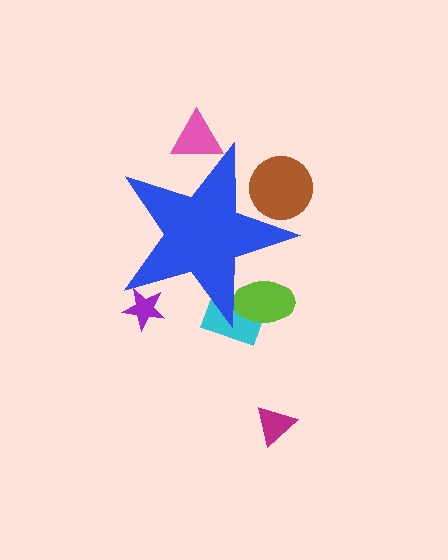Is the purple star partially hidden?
Yes, the purple star is partially hidden behind the blue star.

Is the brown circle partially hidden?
Yes, the brown circle is partially hidden behind the blue star.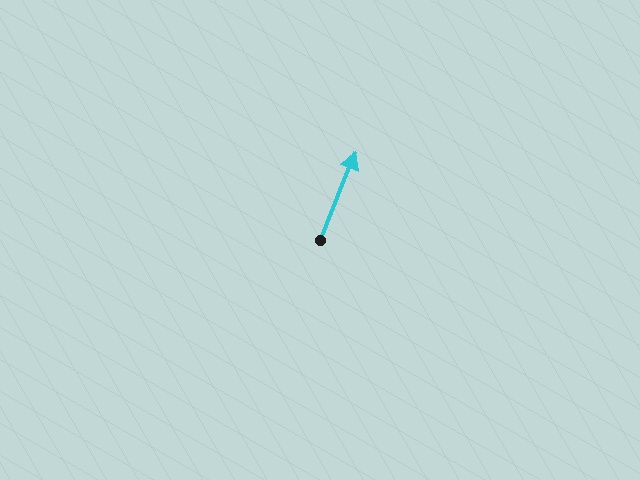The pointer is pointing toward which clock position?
Roughly 1 o'clock.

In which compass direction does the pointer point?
North.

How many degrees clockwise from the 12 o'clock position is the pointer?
Approximately 22 degrees.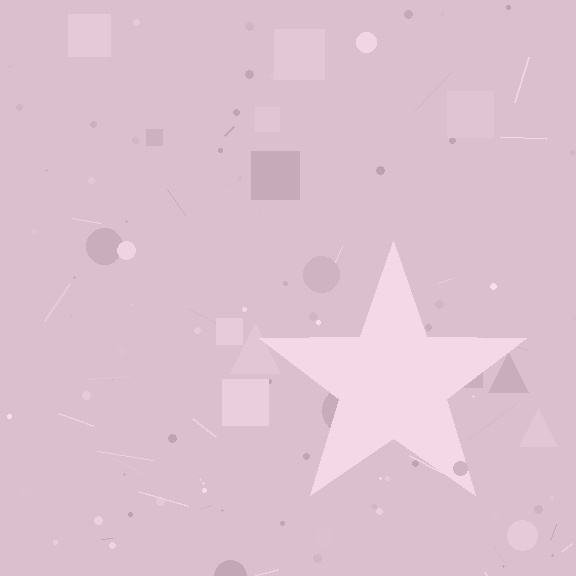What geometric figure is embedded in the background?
A star is embedded in the background.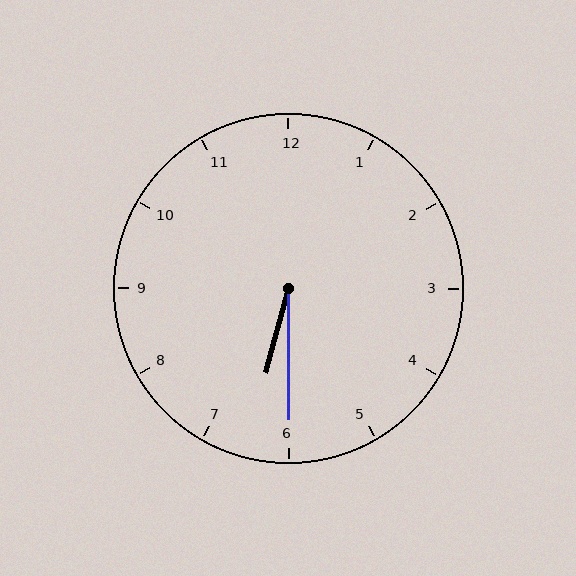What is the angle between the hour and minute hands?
Approximately 15 degrees.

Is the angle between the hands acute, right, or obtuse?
It is acute.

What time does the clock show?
6:30.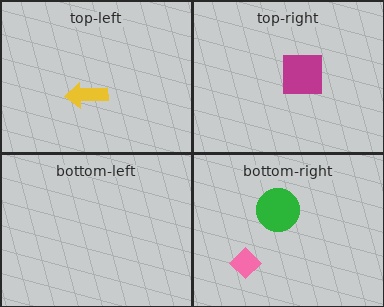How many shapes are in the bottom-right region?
2.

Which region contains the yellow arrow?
The top-left region.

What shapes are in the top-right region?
The magenta square.